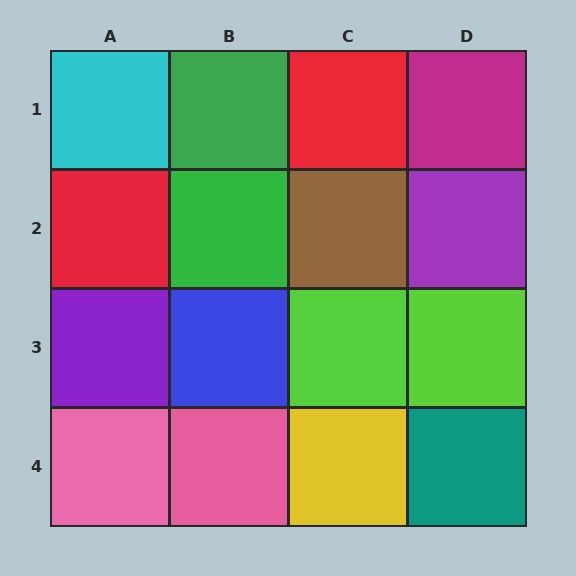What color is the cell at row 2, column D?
Purple.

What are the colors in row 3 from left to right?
Purple, blue, lime, lime.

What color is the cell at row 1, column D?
Magenta.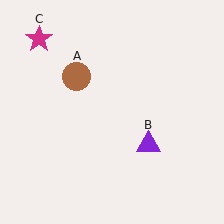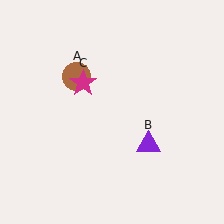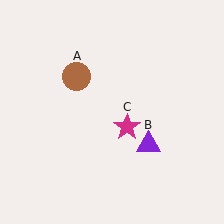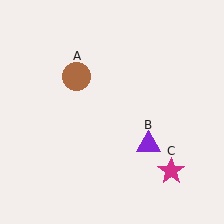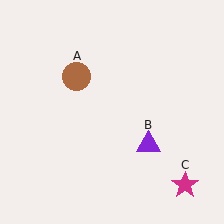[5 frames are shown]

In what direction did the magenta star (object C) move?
The magenta star (object C) moved down and to the right.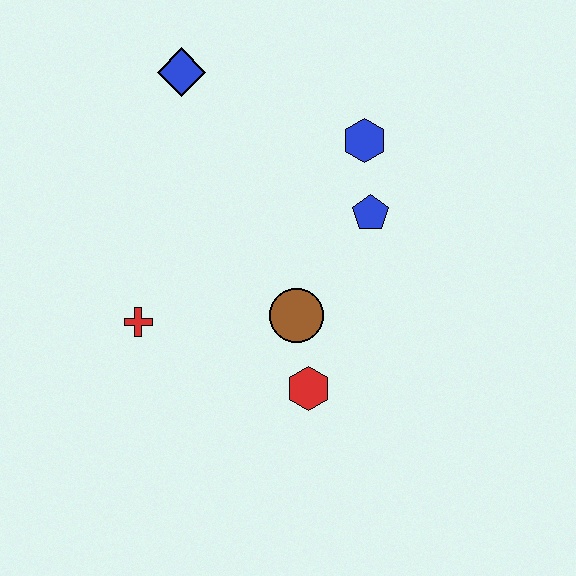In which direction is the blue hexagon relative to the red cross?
The blue hexagon is to the right of the red cross.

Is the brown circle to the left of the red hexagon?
Yes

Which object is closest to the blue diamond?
The blue hexagon is closest to the blue diamond.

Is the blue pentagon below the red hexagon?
No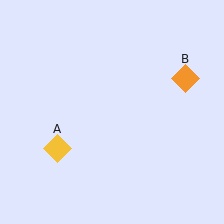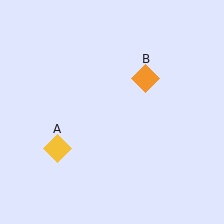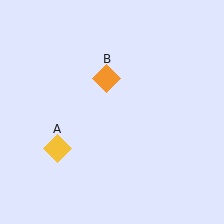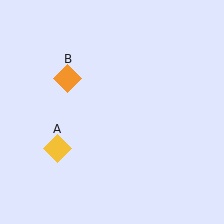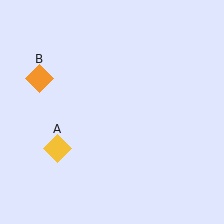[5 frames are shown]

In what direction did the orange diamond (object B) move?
The orange diamond (object B) moved left.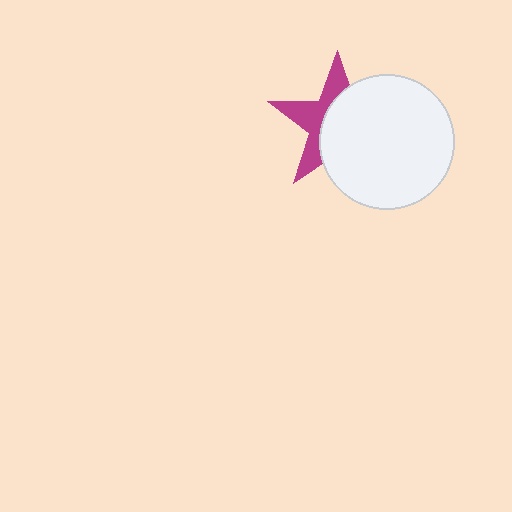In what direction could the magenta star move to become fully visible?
The magenta star could move left. That would shift it out from behind the white circle entirely.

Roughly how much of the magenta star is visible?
A small part of it is visible (roughly 41%).